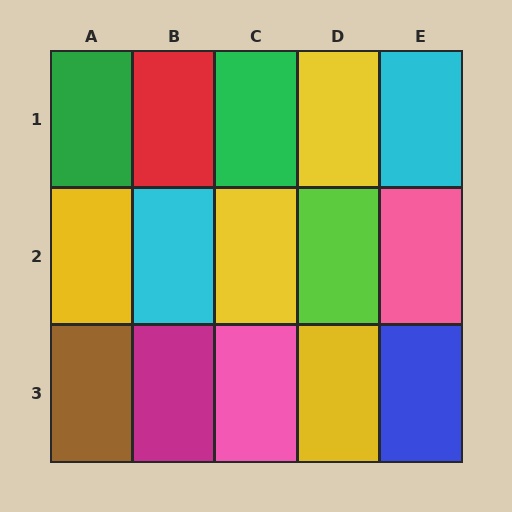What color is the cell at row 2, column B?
Cyan.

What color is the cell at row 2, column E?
Pink.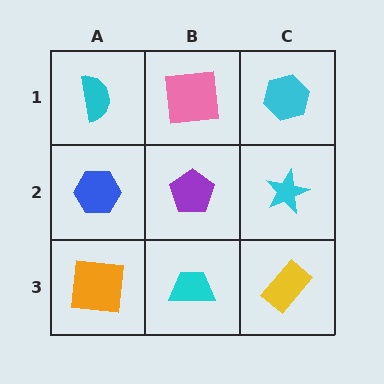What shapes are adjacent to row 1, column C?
A cyan star (row 2, column C), a pink square (row 1, column B).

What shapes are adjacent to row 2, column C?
A cyan hexagon (row 1, column C), a yellow rectangle (row 3, column C), a purple pentagon (row 2, column B).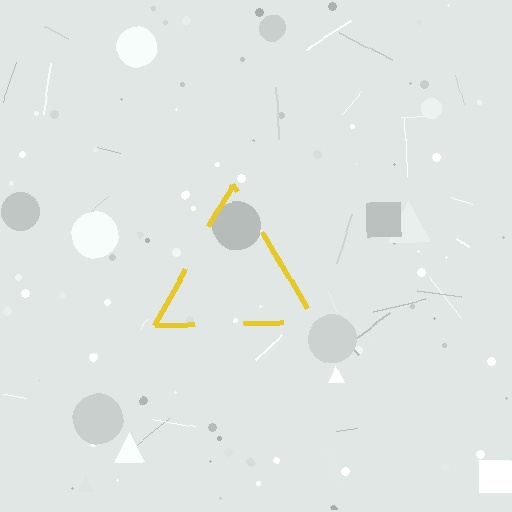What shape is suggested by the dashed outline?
The dashed outline suggests a triangle.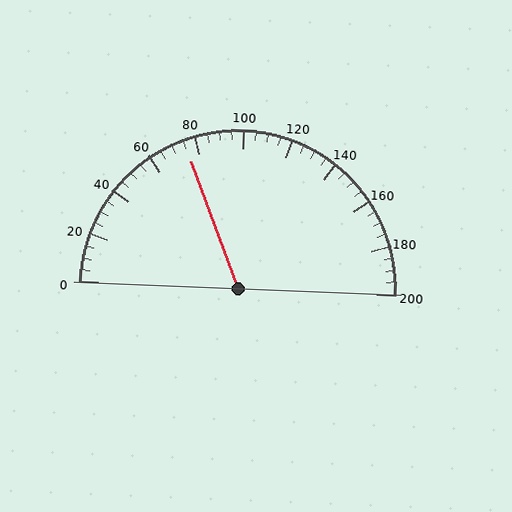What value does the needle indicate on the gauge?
The needle indicates approximately 75.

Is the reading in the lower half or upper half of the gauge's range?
The reading is in the lower half of the range (0 to 200).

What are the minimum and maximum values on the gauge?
The gauge ranges from 0 to 200.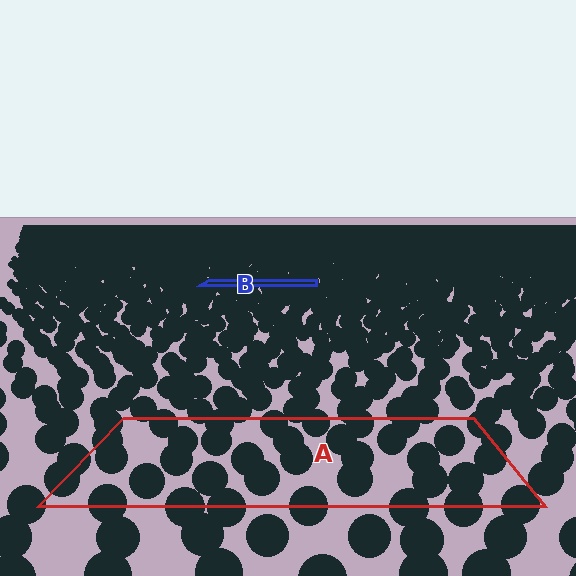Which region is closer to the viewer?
Region A is closer. The texture elements there are larger and more spread out.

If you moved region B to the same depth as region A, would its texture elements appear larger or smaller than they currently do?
They would appear larger. At a closer depth, the same texture elements are projected at a bigger on-screen size.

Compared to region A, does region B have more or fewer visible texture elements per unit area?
Region B has more texture elements per unit area — they are packed more densely because it is farther away.